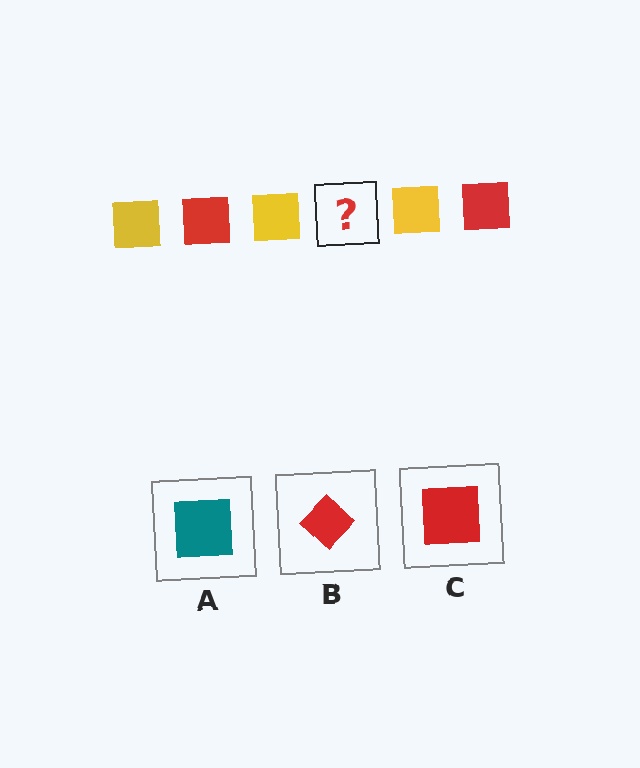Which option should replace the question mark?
Option C.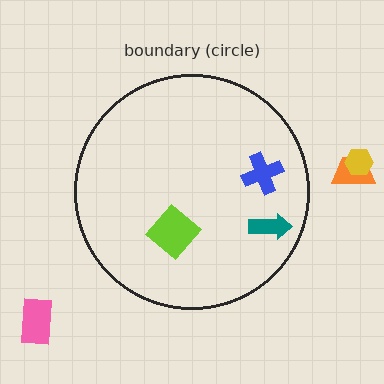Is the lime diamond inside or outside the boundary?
Inside.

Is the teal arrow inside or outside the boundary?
Inside.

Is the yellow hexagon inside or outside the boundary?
Outside.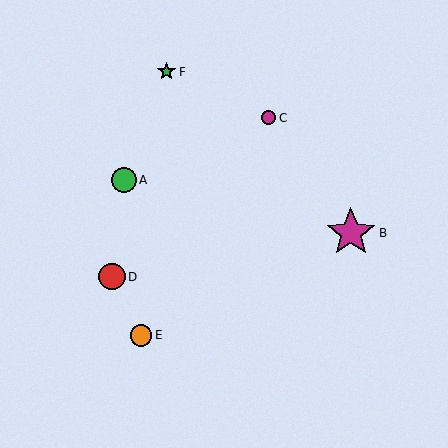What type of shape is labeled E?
Shape E is an orange circle.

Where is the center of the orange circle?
The center of the orange circle is at (141, 336).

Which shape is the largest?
The magenta star (labeled B) is the largest.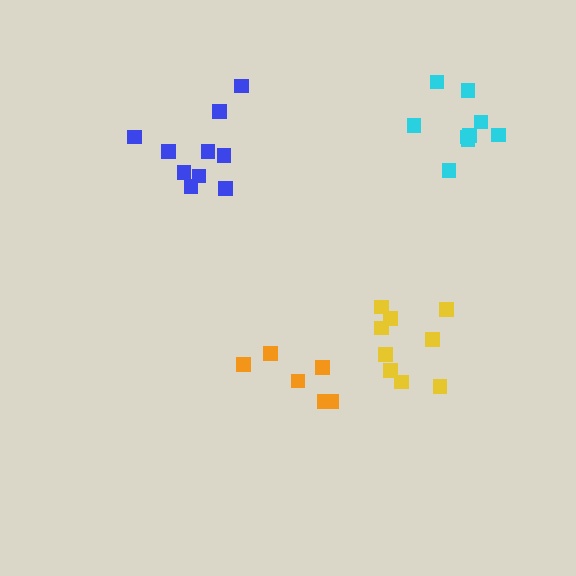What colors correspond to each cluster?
The clusters are colored: orange, cyan, yellow, blue.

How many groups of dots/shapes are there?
There are 4 groups.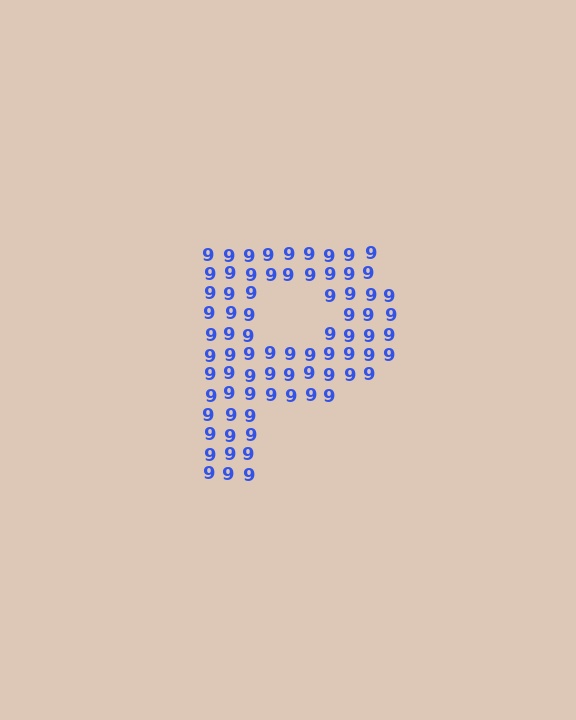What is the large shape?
The large shape is the letter P.